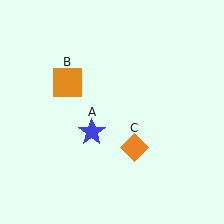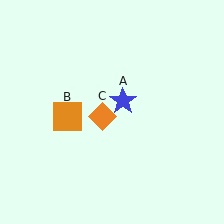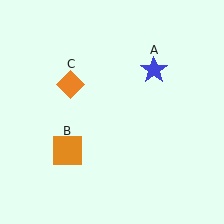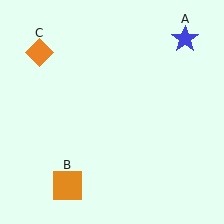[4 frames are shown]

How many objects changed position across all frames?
3 objects changed position: blue star (object A), orange square (object B), orange diamond (object C).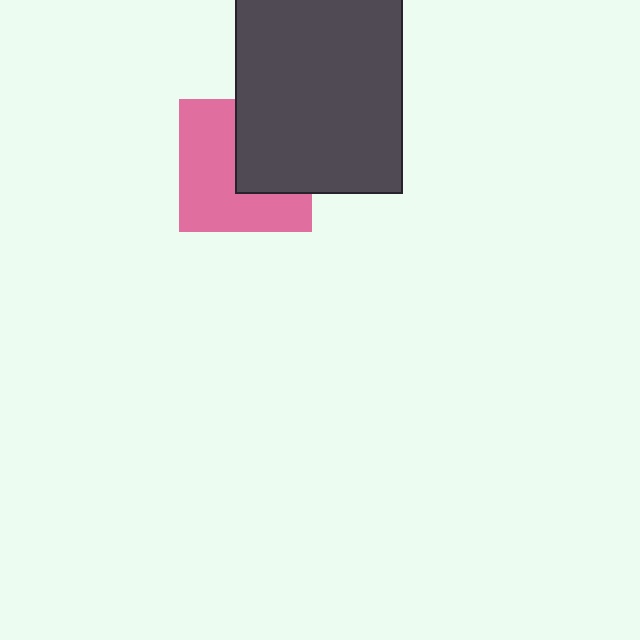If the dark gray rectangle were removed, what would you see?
You would see the complete pink square.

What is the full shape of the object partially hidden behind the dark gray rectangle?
The partially hidden object is a pink square.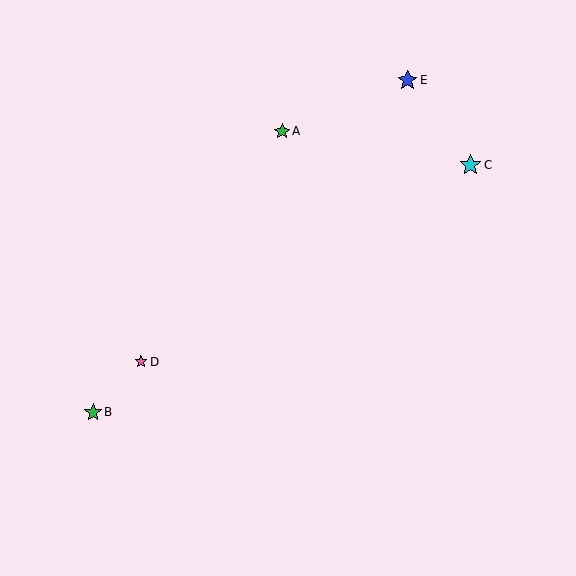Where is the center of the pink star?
The center of the pink star is at (141, 362).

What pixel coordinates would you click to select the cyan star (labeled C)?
Click at (470, 165) to select the cyan star C.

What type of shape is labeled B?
Shape B is a green star.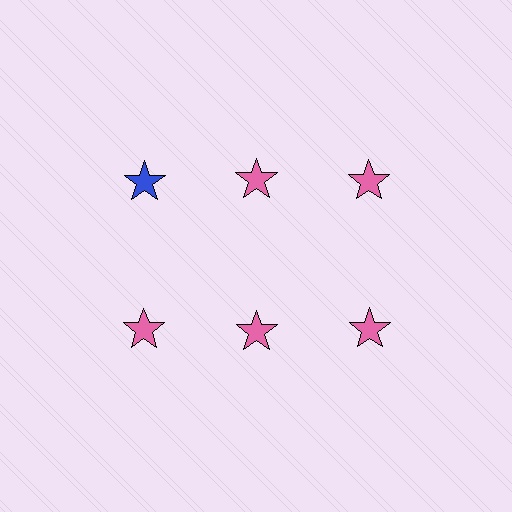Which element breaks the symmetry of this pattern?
The blue star in the top row, leftmost column breaks the symmetry. All other shapes are pink stars.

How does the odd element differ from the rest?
It has a different color: blue instead of pink.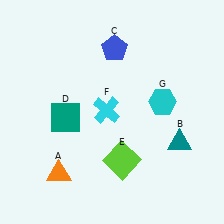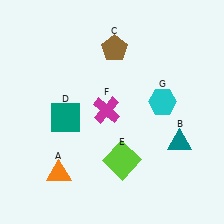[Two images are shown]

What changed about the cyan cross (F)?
In Image 1, F is cyan. In Image 2, it changed to magenta.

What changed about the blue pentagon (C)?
In Image 1, C is blue. In Image 2, it changed to brown.